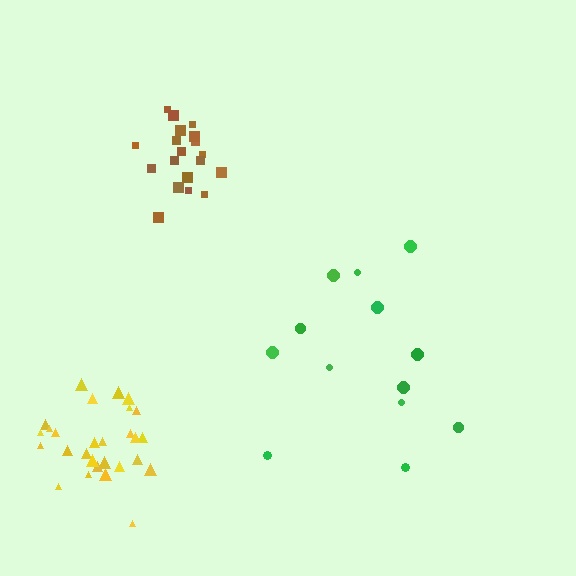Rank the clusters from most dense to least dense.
brown, yellow, green.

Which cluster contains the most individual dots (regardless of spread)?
Yellow (28).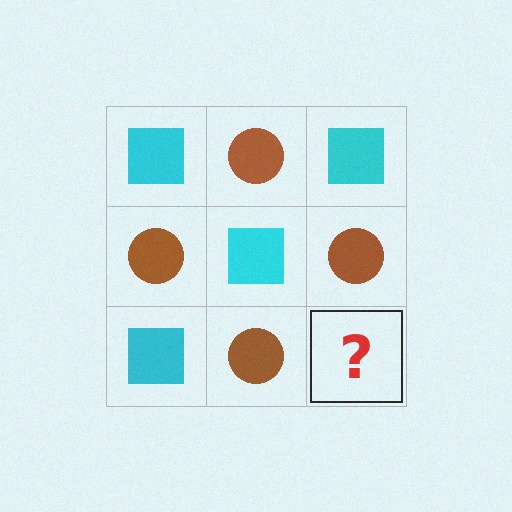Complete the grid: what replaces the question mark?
The question mark should be replaced with a cyan square.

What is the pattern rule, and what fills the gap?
The rule is that it alternates cyan square and brown circle in a checkerboard pattern. The gap should be filled with a cyan square.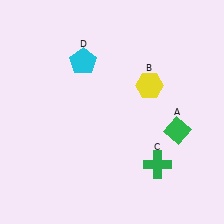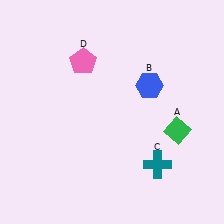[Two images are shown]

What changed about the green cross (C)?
In Image 1, C is green. In Image 2, it changed to teal.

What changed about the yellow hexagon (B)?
In Image 1, B is yellow. In Image 2, it changed to blue.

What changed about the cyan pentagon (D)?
In Image 1, D is cyan. In Image 2, it changed to pink.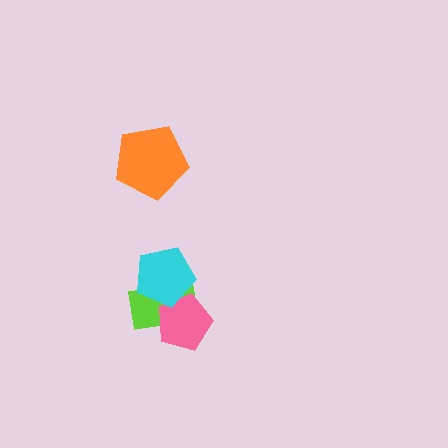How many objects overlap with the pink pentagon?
2 objects overlap with the pink pentagon.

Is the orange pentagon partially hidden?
No, no other shape covers it.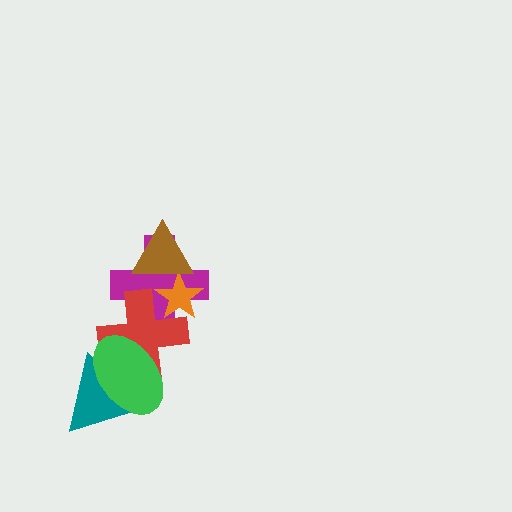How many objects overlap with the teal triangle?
2 objects overlap with the teal triangle.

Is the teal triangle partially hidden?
Yes, it is partially covered by another shape.